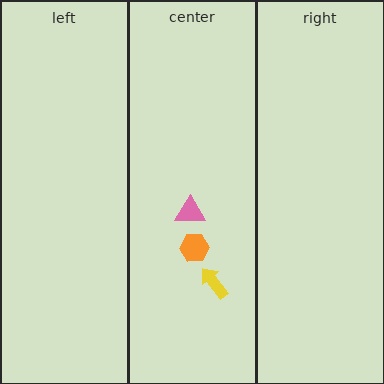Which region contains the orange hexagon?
The center region.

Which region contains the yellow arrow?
The center region.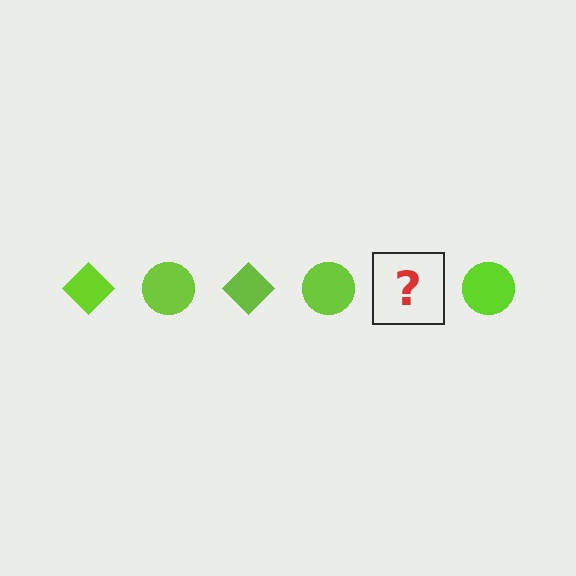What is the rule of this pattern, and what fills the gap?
The rule is that the pattern cycles through diamond, circle shapes in lime. The gap should be filled with a lime diamond.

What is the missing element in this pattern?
The missing element is a lime diamond.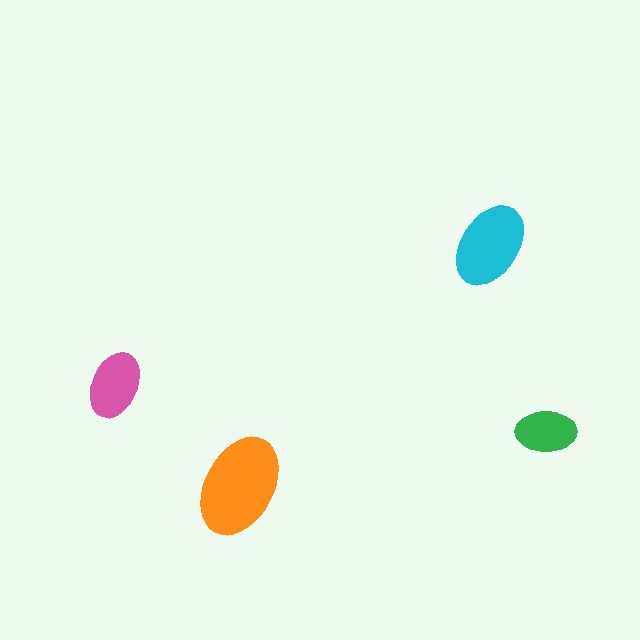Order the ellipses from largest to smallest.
the orange one, the cyan one, the pink one, the green one.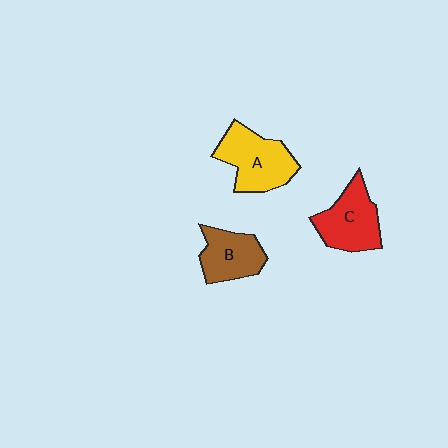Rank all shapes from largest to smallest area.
From largest to smallest: A (yellow), C (red), B (brown).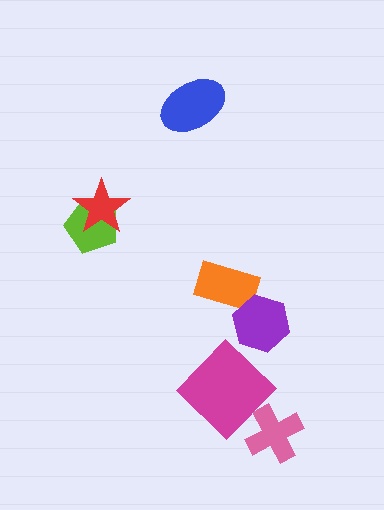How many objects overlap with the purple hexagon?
1 object overlaps with the purple hexagon.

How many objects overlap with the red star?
1 object overlaps with the red star.